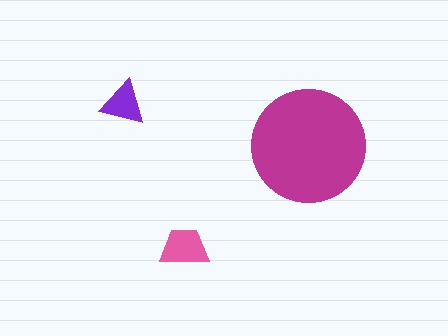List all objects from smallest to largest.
The purple triangle, the pink trapezoid, the magenta circle.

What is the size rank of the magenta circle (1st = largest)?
1st.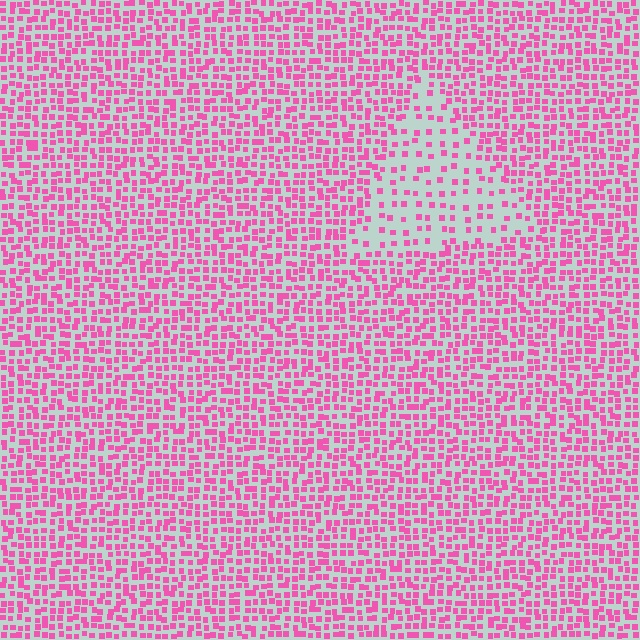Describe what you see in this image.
The image contains small pink elements arranged at two different densities. A triangle-shaped region is visible where the elements are less densely packed than the surrounding area.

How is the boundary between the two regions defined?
The boundary is defined by a change in element density (approximately 2.4x ratio). All elements are the same color, size, and shape.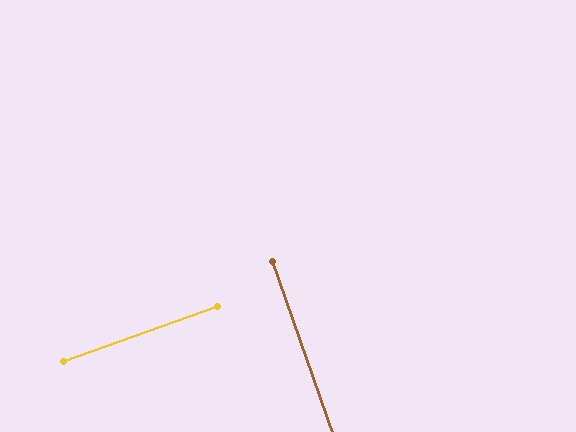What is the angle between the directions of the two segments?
Approximately 89 degrees.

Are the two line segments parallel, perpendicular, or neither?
Perpendicular — they meet at approximately 89°.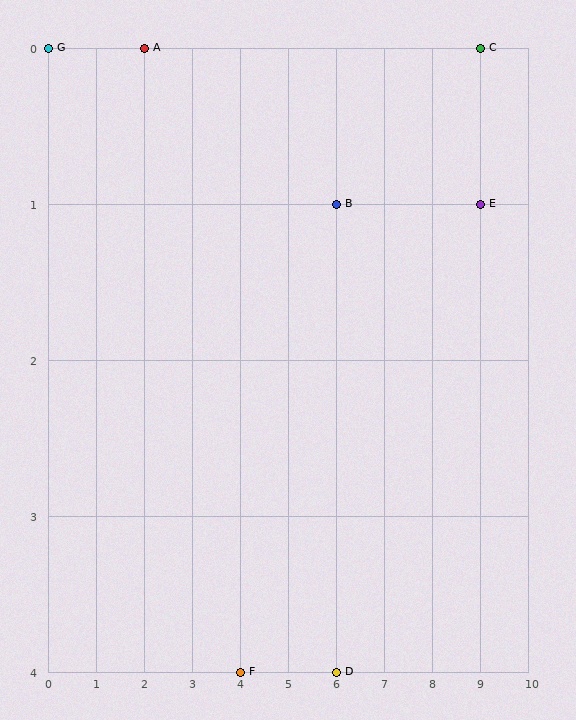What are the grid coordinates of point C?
Point C is at grid coordinates (9, 0).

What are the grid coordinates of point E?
Point E is at grid coordinates (9, 1).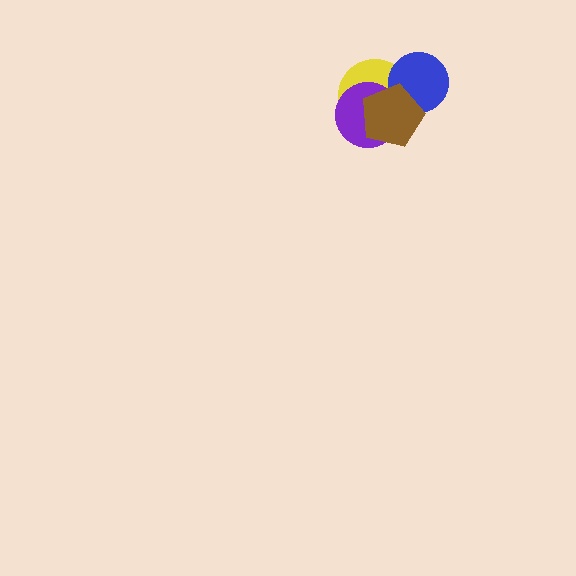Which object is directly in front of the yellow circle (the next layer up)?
The purple circle is directly in front of the yellow circle.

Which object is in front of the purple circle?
The brown pentagon is in front of the purple circle.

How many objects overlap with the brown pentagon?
3 objects overlap with the brown pentagon.